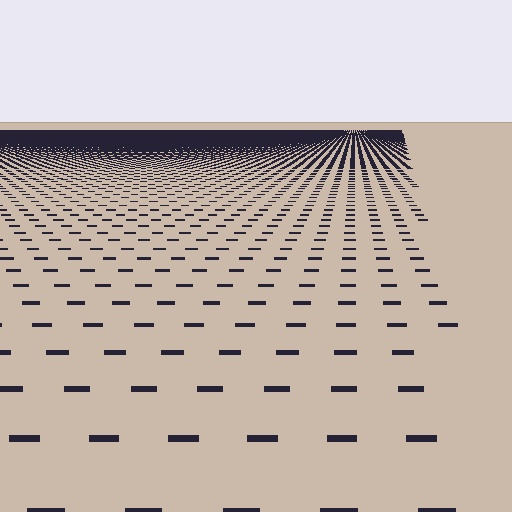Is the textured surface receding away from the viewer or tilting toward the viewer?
The surface is receding away from the viewer. Texture elements get smaller and denser toward the top.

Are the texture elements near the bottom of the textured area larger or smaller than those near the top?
Larger. Near the bottom, elements are closer to the viewer and appear at a bigger on-screen size.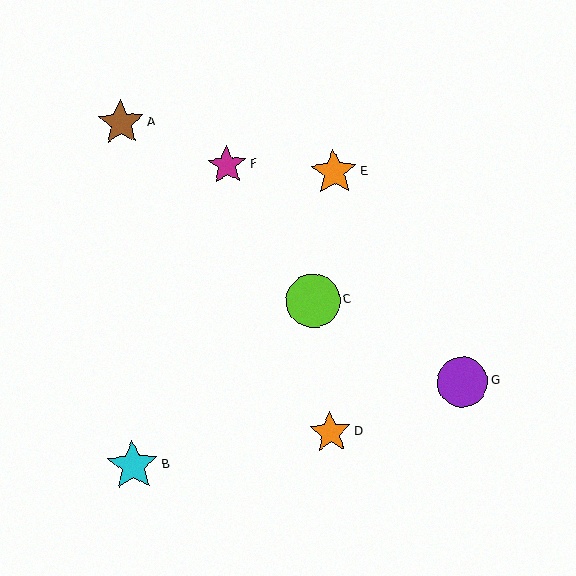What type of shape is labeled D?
Shape D is an orange star.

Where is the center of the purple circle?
The center of the purple circle is at (462, 382).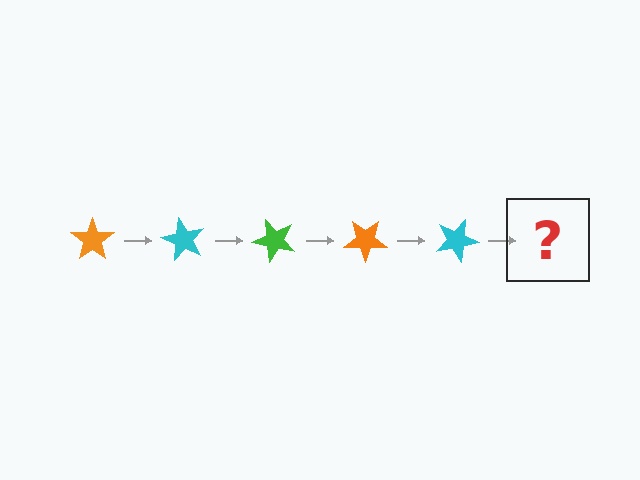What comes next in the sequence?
The next element should be a green star, rotated 300 degrees from the start.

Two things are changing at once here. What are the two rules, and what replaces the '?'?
The two rules are that it rotates 60 degrees each step and the color cycles through orange, cyan, and green. The '?' should be a green star, rotated 300 degrees from the start.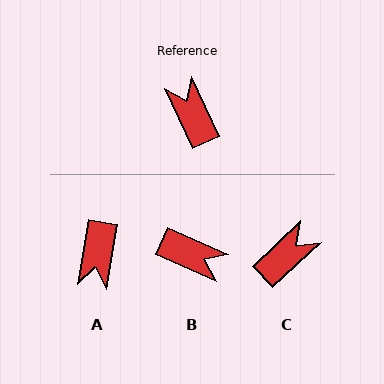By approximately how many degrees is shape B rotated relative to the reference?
Approximately 139 degrees clockwise.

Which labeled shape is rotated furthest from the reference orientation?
A, about 145 degrees away.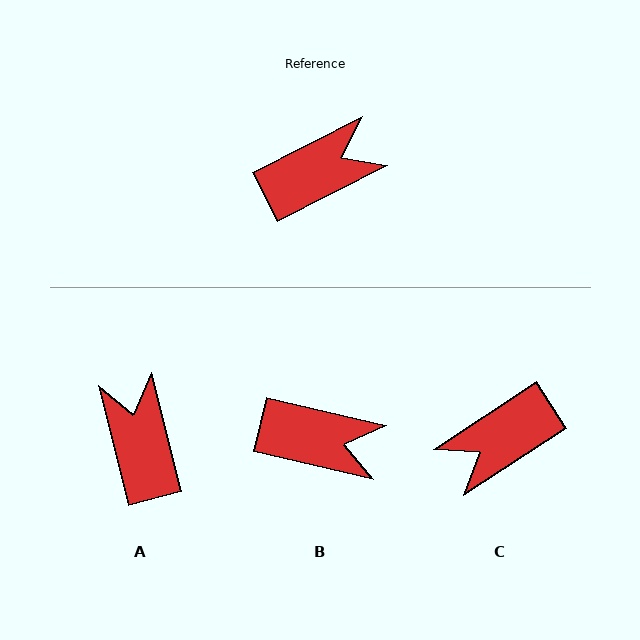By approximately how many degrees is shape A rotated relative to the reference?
Approximately 77 degrees counter-clockwise.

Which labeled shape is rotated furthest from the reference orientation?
C, about 174 degrees away.